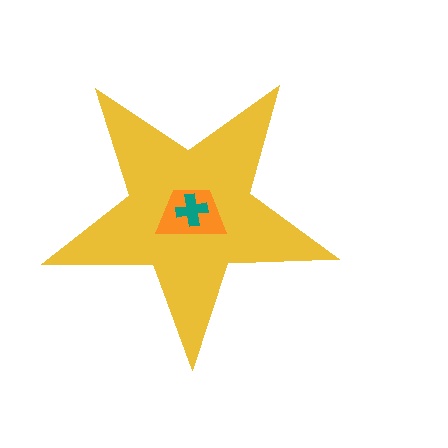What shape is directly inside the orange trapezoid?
The teal cross.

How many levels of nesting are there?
3.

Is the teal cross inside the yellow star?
Yes.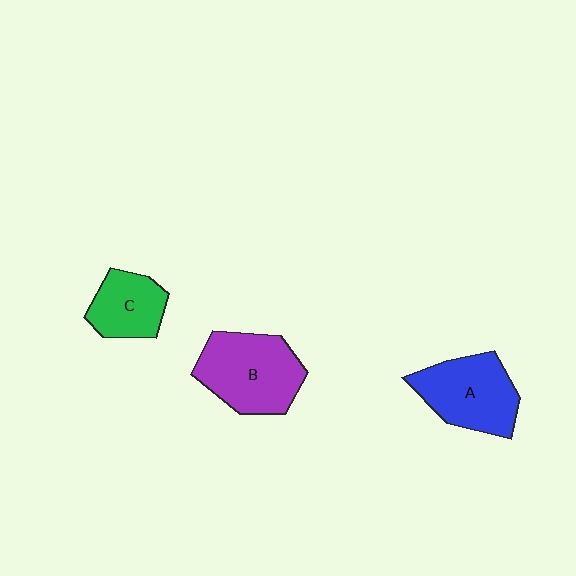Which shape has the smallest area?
Shape C (green).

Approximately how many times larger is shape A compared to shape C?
Approximately 1.5 times.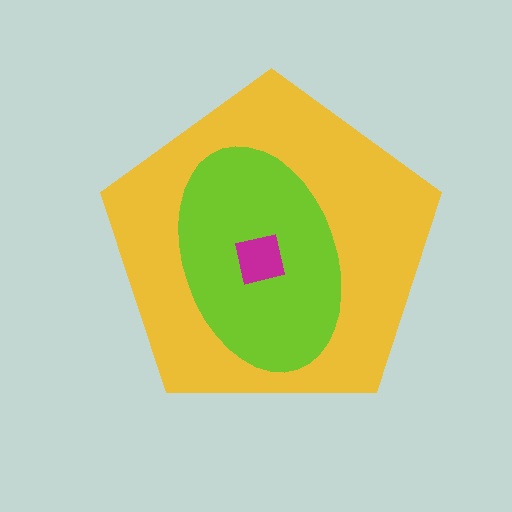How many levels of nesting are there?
3.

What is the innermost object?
The magenta square.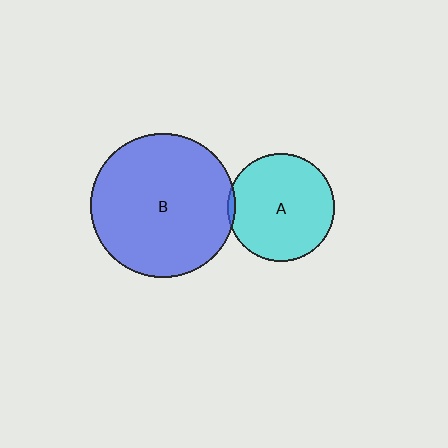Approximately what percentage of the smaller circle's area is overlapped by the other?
Approximately 5%.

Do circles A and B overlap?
Yes.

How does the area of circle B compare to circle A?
Approximately 1.8 times.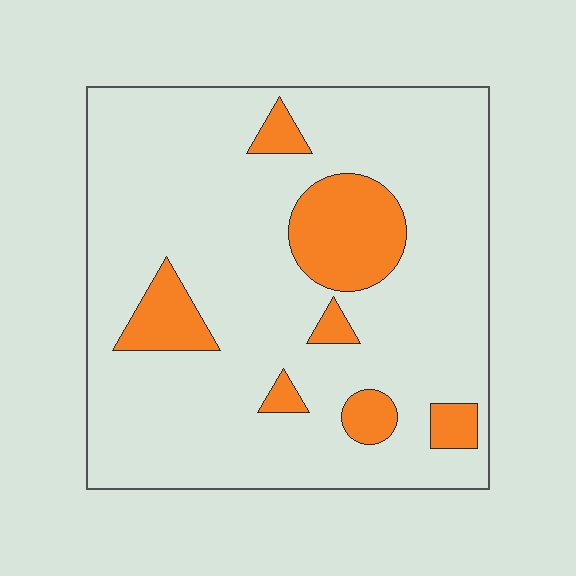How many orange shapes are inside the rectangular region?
7.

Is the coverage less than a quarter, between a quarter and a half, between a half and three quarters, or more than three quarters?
Less than a quarter.